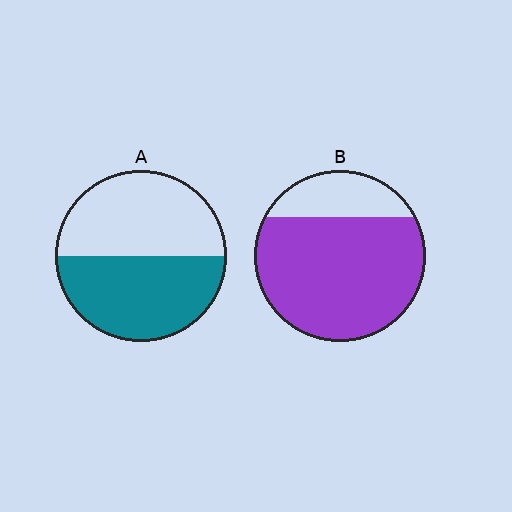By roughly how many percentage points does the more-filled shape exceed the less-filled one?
By roughly 30 percentage points (B over A).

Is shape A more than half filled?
Roughly half.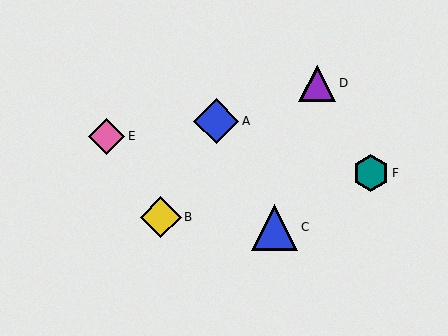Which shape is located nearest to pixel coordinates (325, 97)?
The purple triangle (labeled D) at (317, 83) is nearest to that location.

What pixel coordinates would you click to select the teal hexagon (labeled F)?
Click at (371, 173) to select the teal hexagon F.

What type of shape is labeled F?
Shape F is a teal hexagon.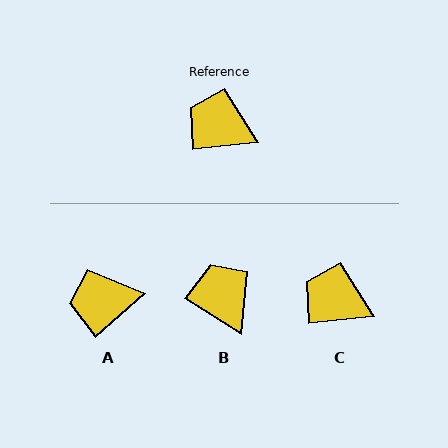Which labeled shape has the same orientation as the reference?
C.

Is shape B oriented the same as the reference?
No, it is off by about 39 degrees.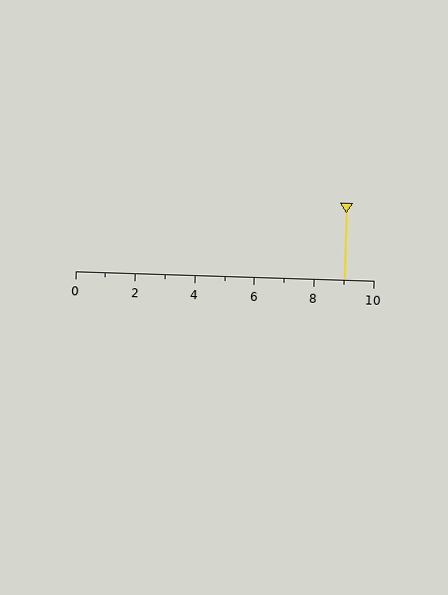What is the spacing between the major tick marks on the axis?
The major ticks are spaced 2 apart.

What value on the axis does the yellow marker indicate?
The marker indicates approximately 9.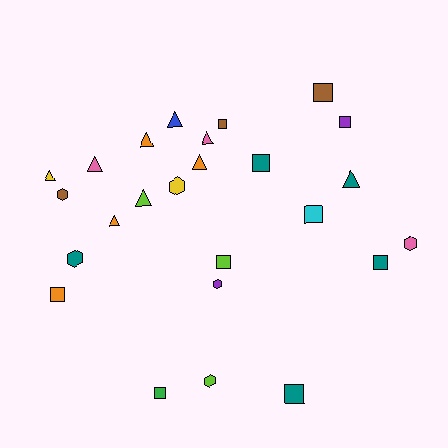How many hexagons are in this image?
There are 6 hexagons.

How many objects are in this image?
There are 25 objects.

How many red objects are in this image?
There are no red objects.